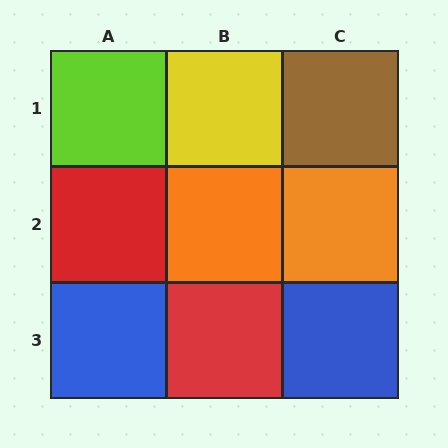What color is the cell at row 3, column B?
Red.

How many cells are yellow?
1 cell is yellow.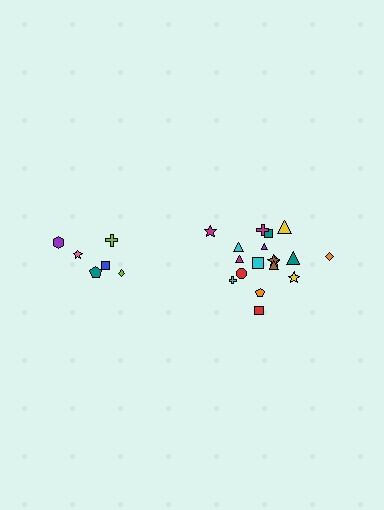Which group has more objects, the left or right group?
The right group.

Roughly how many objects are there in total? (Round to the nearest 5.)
Roughly 25 objects in total.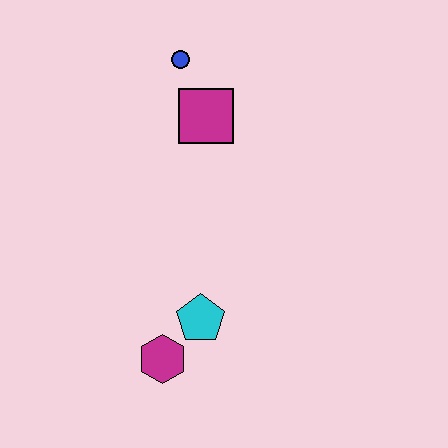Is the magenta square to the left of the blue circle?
No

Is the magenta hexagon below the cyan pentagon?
Yes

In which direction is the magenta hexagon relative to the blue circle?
The magenta hexagon is below the blue circle.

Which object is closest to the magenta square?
The blue circle is closest to the magenta square.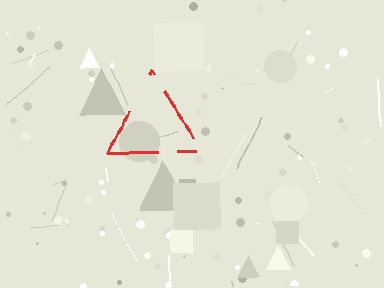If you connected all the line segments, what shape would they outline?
They would outline a triangle.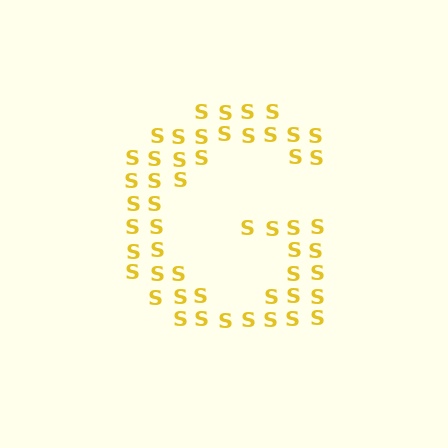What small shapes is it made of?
It is made of small letter S's.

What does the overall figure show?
The overall figure shows the letter G.